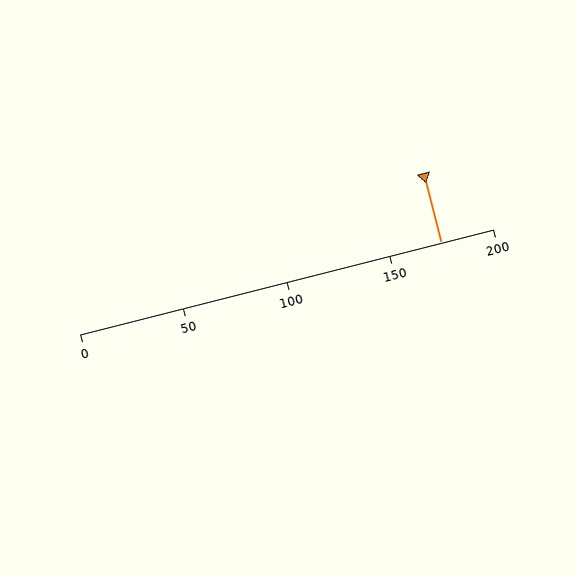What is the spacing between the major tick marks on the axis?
The major ticks are spaced 50 apart.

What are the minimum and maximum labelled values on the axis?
The axis runs from 0 to 200.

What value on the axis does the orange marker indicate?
The marker indicates approximately 175.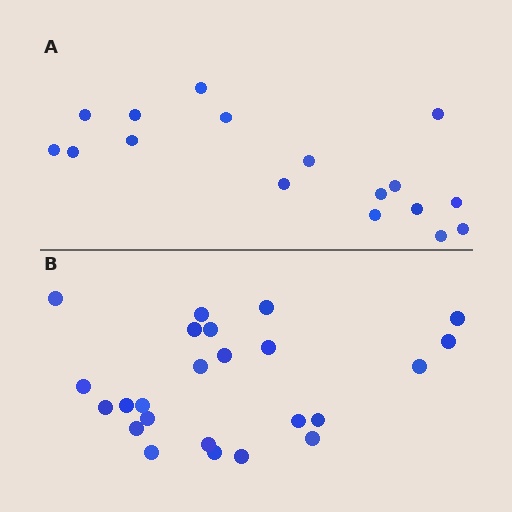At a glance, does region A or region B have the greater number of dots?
Region B (the bottom region) has more dots.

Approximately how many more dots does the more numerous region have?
Region B has roughly 8 or so more dots than region A.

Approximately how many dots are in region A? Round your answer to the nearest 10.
About 20 dots. (The exact count is 17, which rounds to 20.)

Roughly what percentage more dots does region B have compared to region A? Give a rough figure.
About 40% more.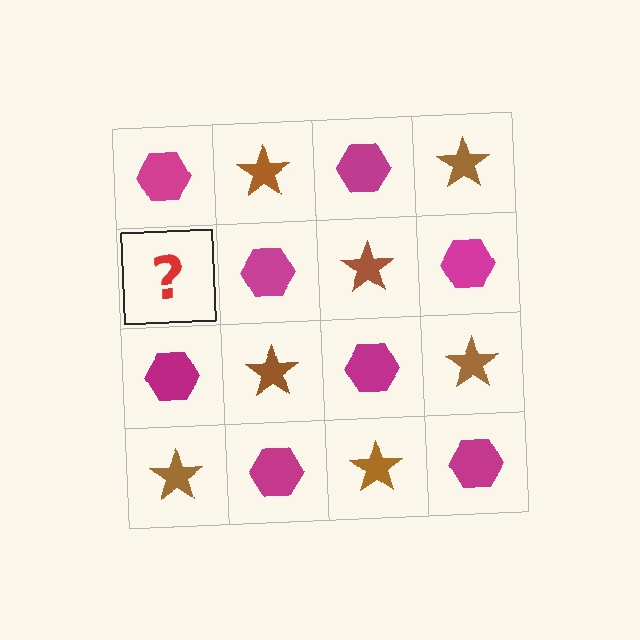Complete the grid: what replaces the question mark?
The question mark should be replaced with a brown star.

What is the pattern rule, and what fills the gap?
The rule is that it alternates magenta hexagon and brown star in a checkerboard pattern. The gap should be filled with a brown star.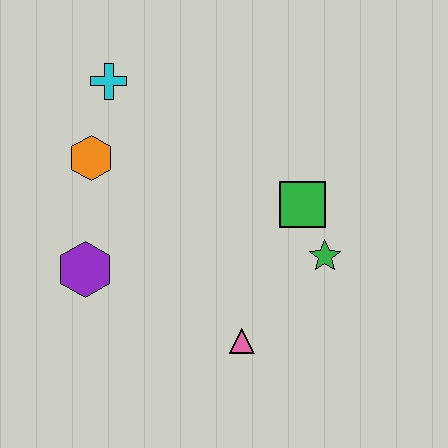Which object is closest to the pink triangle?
The green star is closest to the pink triangle.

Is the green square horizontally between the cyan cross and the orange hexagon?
No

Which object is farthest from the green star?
The cyan cross is farthest from the green star.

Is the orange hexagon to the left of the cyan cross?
Yes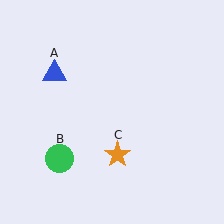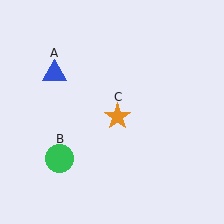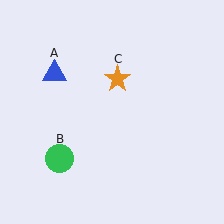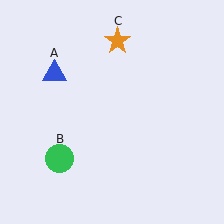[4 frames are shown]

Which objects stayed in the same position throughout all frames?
Blue triangle (object A) and green circle (object B) remained stationary.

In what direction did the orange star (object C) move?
The orange star (object C) moved up.